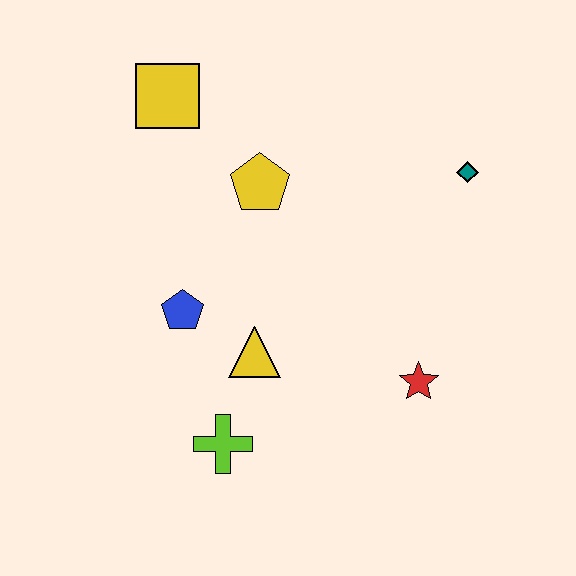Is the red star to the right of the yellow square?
Yes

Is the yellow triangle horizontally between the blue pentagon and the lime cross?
No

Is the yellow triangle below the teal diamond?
Yes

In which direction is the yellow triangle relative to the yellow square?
The yellow triangle is below the yellow square.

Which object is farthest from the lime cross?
The teal diamond is farthest from the lime cross.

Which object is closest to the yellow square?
The yellow pentagon is closest to the yellow square.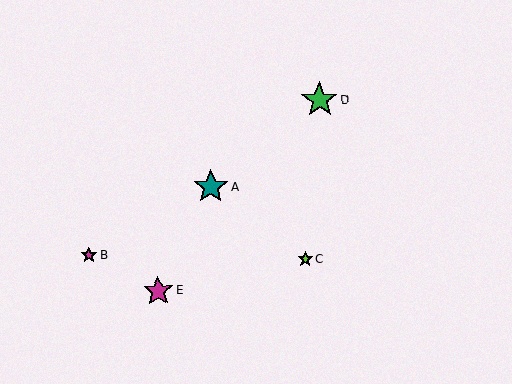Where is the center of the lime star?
The center of the lime star is at (305, 259).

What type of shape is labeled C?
Shape C is a lime star.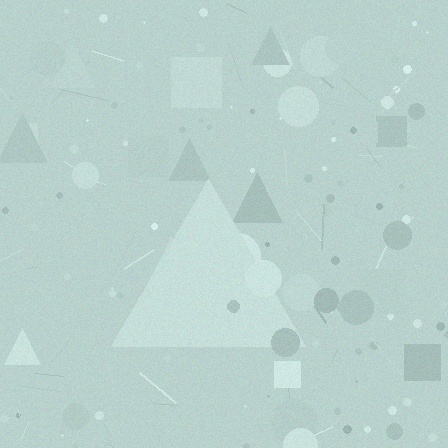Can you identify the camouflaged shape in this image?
The camouflaged shape is a triangle.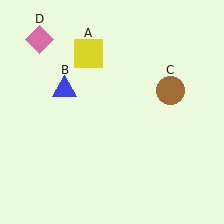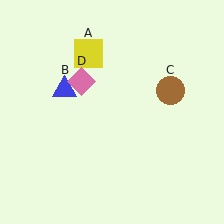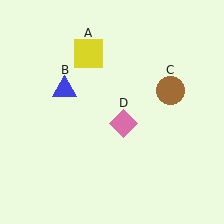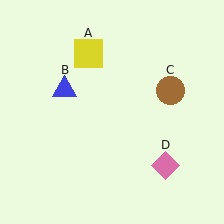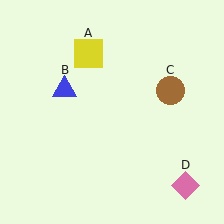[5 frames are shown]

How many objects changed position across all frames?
1 object changed position: pink diamond (object D).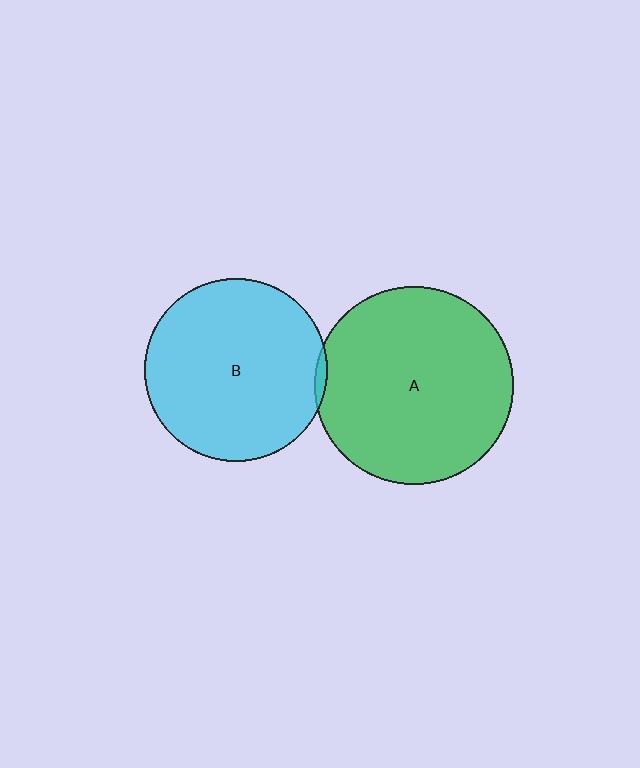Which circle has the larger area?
Circle A (green).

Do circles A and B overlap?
Yes.